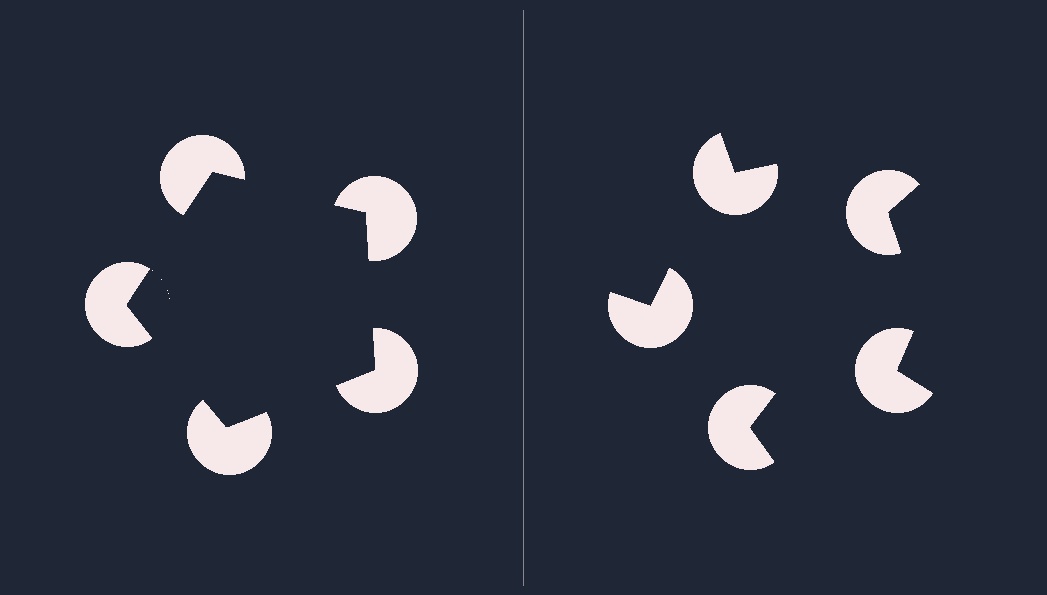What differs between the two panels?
The pac-man discs are positioned identically on both sides; only the wedge orientations differ. On the left they align to a pentagon; on the right they are misaligned.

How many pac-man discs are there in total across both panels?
10 — 5 on each side.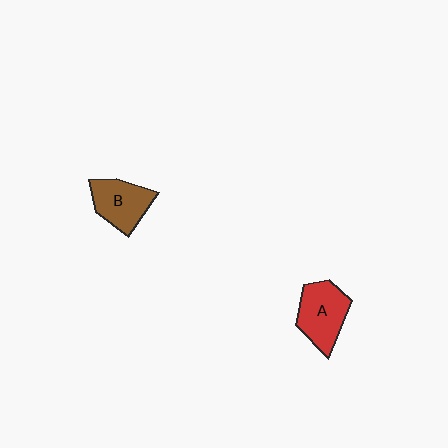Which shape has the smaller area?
Shape B (brown).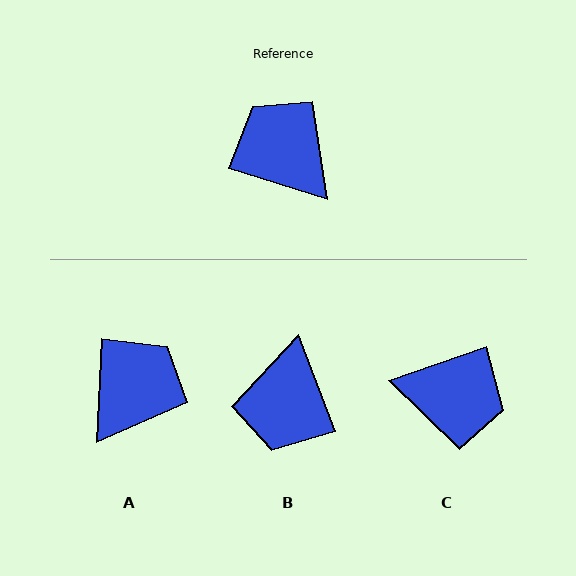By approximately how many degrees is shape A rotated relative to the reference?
Approximately 75 degrees clockwise.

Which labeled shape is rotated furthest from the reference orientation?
C, about 143 degrees away.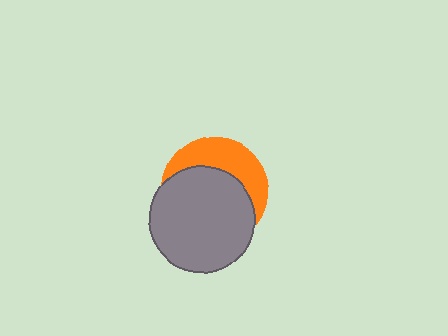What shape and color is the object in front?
The object in front is a gray circle.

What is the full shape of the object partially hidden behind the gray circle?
The partially hidden object is an orange circle.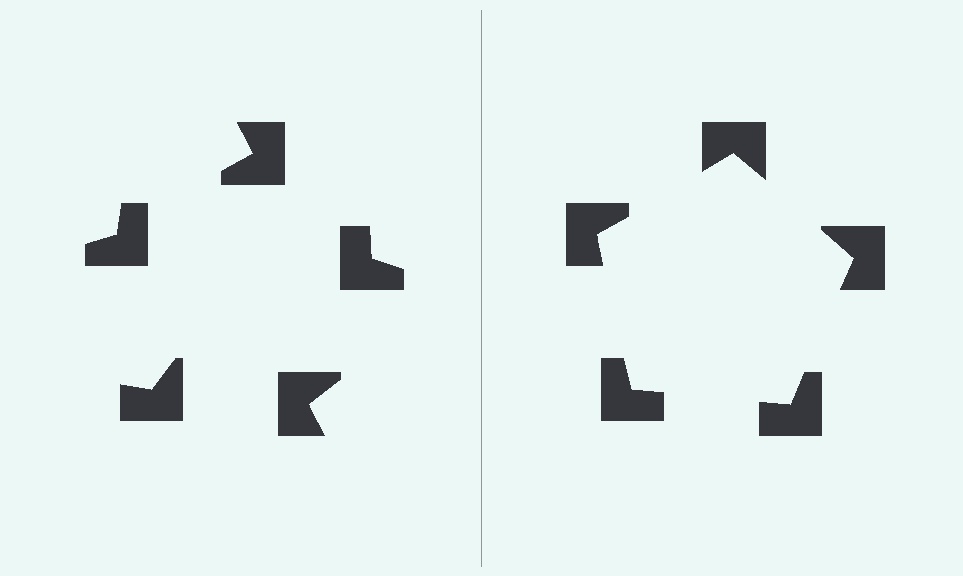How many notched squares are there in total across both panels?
10 — 5 on each side.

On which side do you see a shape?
An illusory pentagon appears on the right side. On the left side the wedge cuts are rotated, so no coherent shape forms.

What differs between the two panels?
The notched squares are positioned identically on both sides; only the wedge orientations differ. On the right they align to a pentagon; on the left they are misaligned.